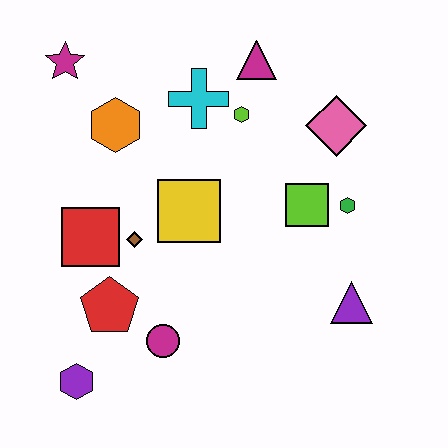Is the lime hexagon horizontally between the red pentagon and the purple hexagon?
No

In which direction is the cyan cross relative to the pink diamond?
The cyan cross is to the left of the pink diamond.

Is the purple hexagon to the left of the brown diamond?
Yes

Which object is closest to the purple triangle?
The green hexagon is closest to the purple triangle.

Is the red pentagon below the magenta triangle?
Yes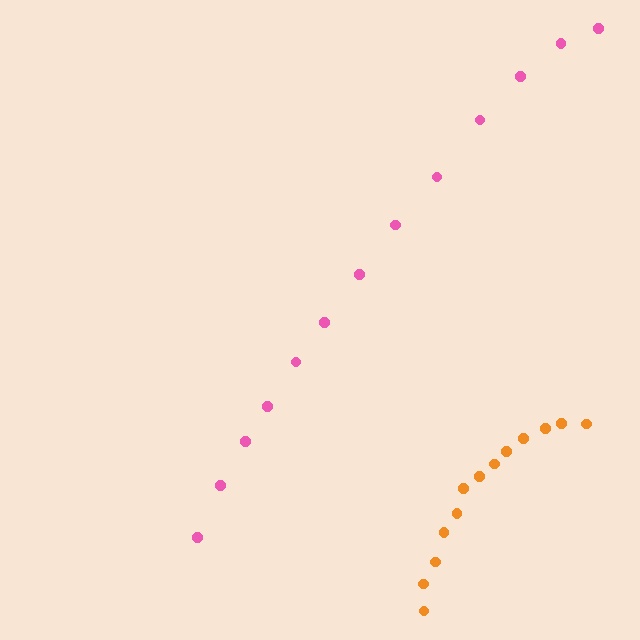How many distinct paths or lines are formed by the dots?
There are 2 distinct paths.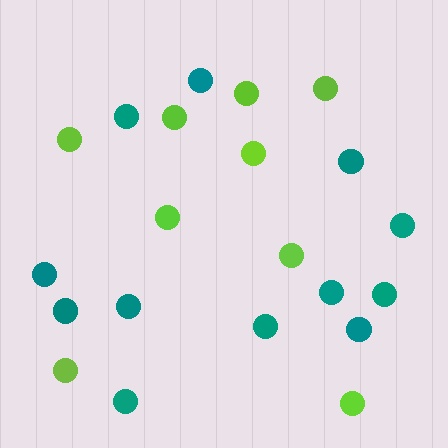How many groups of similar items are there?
There are 2 groups: one group of lime circles (9) and one group of teal circles (12).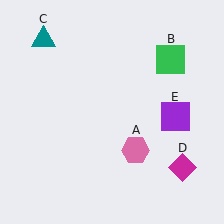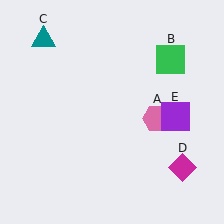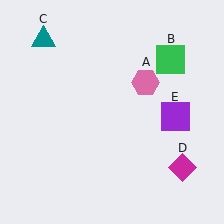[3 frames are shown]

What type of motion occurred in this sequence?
The pink hexagon (object A) rotated counterclockwise around the center of the scene.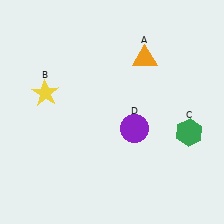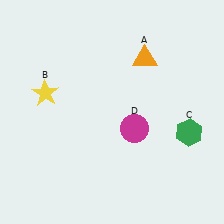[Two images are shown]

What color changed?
The circle (D) changed from purple in Image 1 to magenta in Image 2.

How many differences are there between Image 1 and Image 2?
There is 1 difference between the two images.